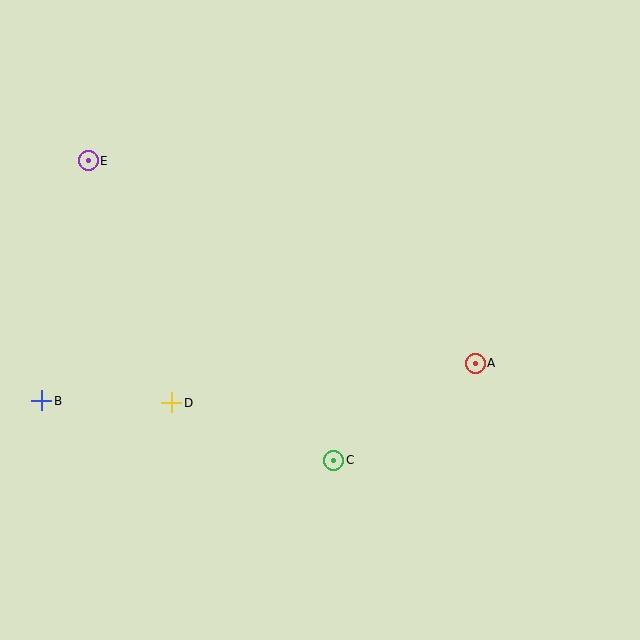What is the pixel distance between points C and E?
The distance between C and E is 387 pixels.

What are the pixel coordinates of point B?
Point B is at (42, 401).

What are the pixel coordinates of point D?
Point D is at (172, 402).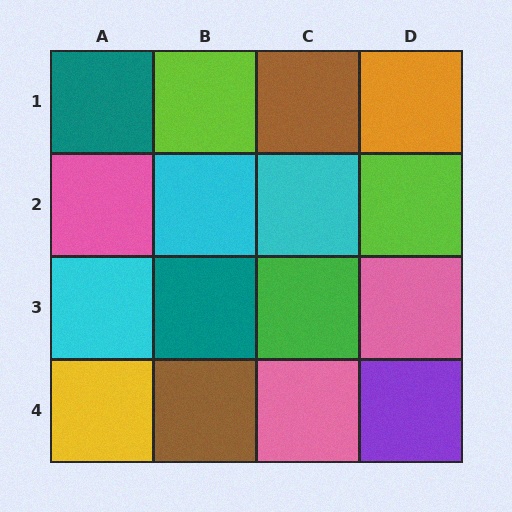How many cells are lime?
2 cells are lime.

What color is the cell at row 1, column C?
Brown.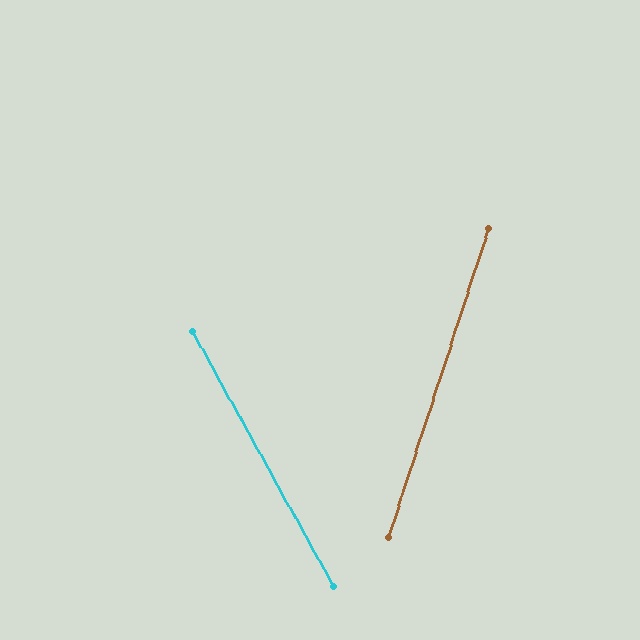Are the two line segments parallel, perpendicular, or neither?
Neither parallel nor perpendicular — they differ by about 47°.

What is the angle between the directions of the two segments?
Approximately 47 degrees.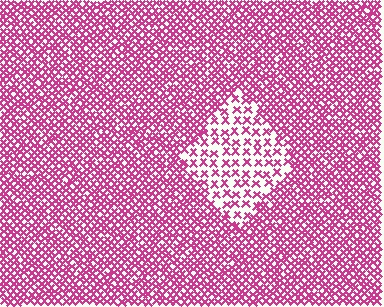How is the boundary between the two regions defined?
The boundary is defined by a change in element density (approximately 2.3x ratio). All elements are the same color, size, and shape.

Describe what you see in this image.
The image contains small magenta elements arranged at two different densities. A diamond-shaped region is visible where the elements are less densely packed than the surrounding area.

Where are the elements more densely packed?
The elements are more densely packed outside the diamond boundary.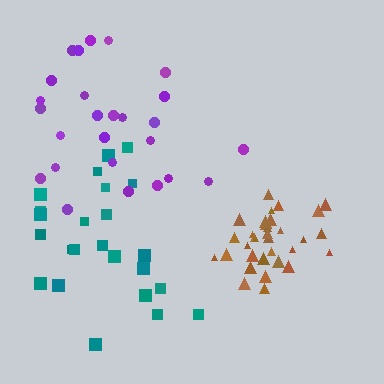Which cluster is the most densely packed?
Brown.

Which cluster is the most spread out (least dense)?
Purple.